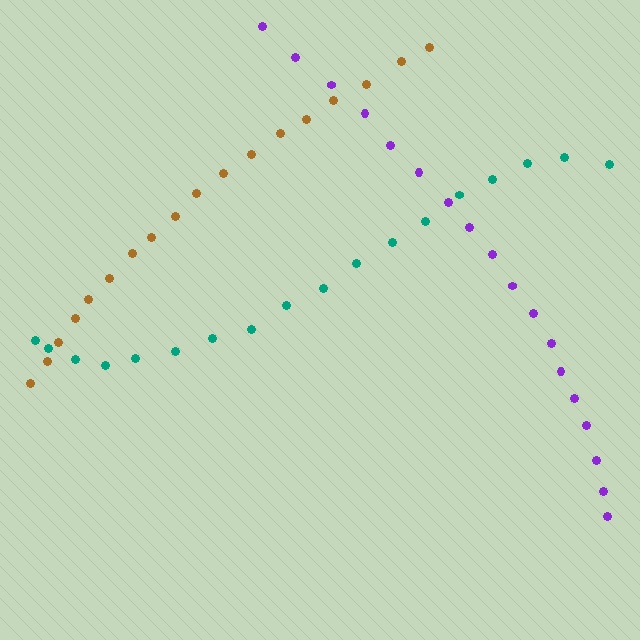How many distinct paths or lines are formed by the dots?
There are 3 distinct paths.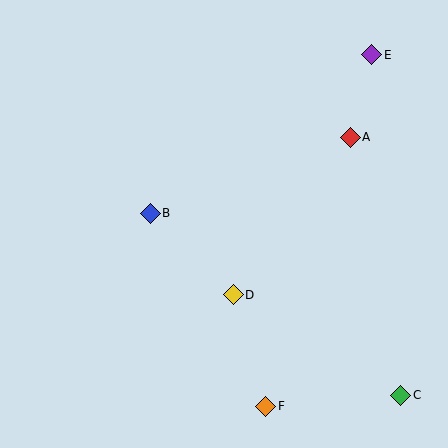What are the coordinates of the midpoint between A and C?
The midpoint between A and C is at (375, 266).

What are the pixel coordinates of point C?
Point C is at (401, 395).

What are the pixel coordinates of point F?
Point F is at (266, 406).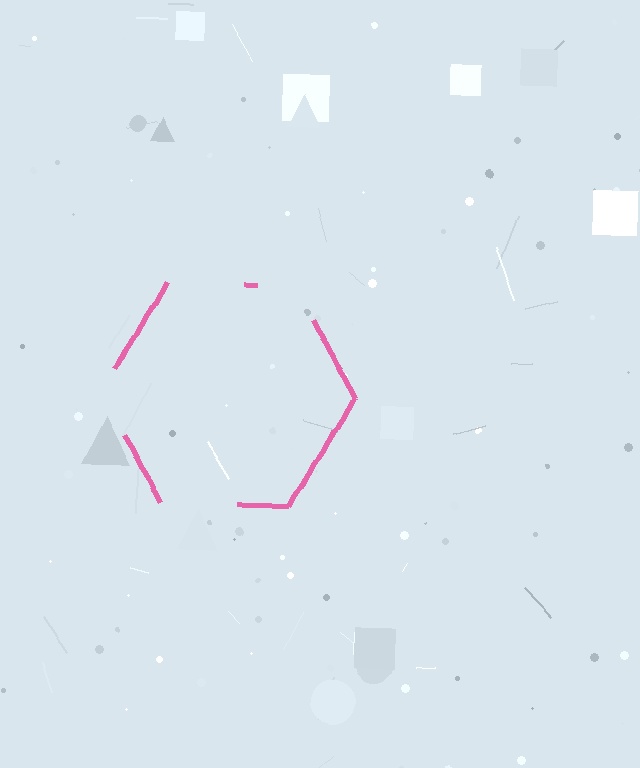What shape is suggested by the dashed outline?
The dashed outline suggests a hexagon.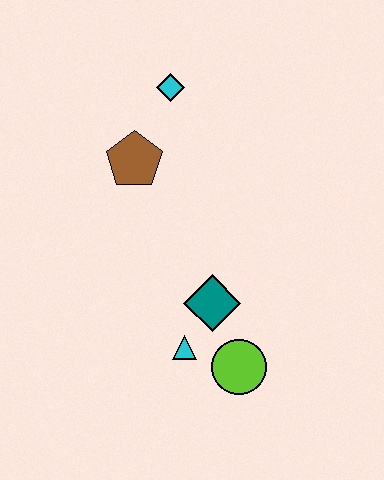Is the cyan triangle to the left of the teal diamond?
Yes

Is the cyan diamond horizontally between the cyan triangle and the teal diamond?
No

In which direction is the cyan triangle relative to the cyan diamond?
The cyan triangle is below the cyan diamond.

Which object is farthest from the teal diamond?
The cyan diamond is farthest from the teal diamond.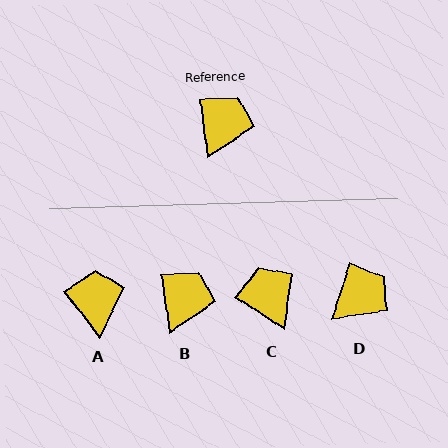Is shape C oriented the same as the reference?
No, it is off by about 48 degrees.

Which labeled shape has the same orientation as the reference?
B.